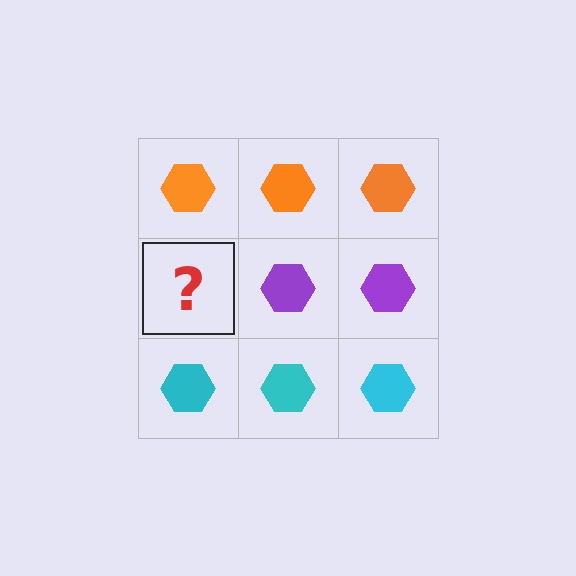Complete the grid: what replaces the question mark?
The question mark should be replaced with a purple hexagon.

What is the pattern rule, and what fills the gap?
The rule is that each row has a consistent color. The gap should be filled with a purple hexagon.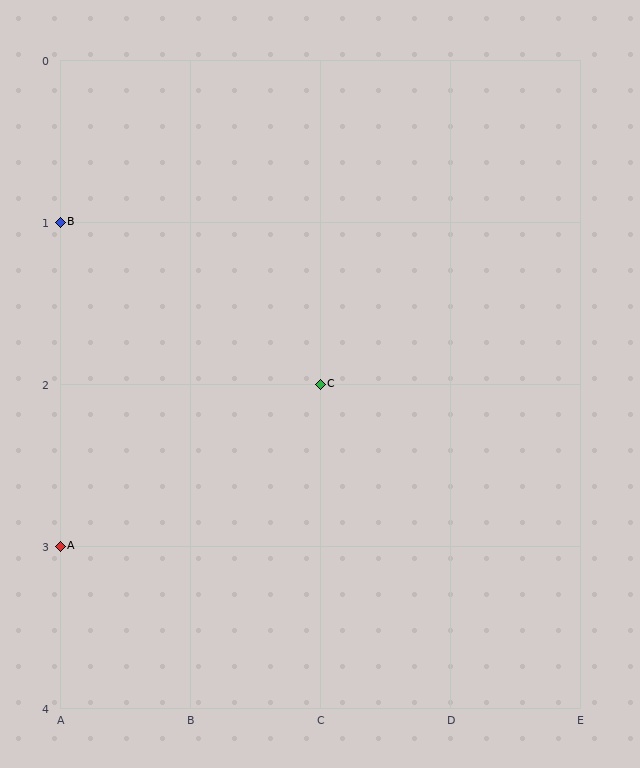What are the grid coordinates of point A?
Point A is at grid coordinates (A, 3).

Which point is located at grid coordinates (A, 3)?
Point A is at (A, 3).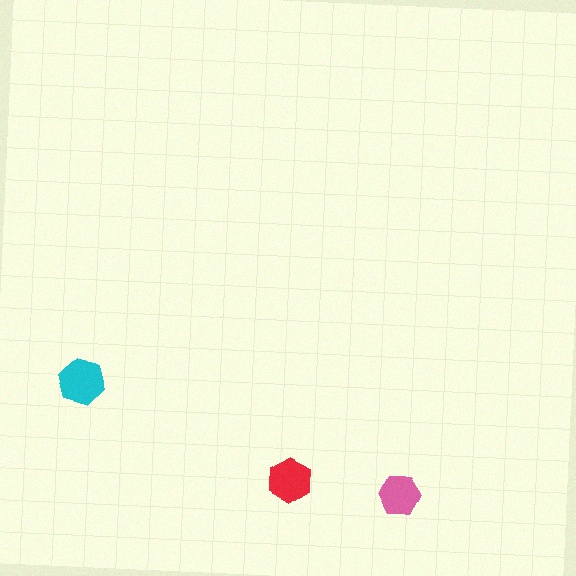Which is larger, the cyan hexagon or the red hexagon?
The cyan one.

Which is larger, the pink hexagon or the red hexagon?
The red one.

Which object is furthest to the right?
The pink hexagon is rightmost.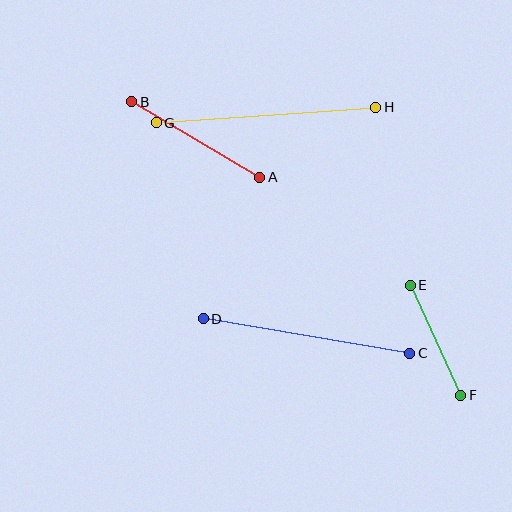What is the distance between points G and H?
The distance is approximately 220 pixels.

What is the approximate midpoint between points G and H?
The midpoint is at approximately (266, 115) pixels.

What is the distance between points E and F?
The distance is approximately 121 pixels.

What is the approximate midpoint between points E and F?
The midpoint is at approximately (435, 340) pixels.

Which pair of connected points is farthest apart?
Points G and H are farthest apart.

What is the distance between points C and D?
The distance is approximately 209 pixels.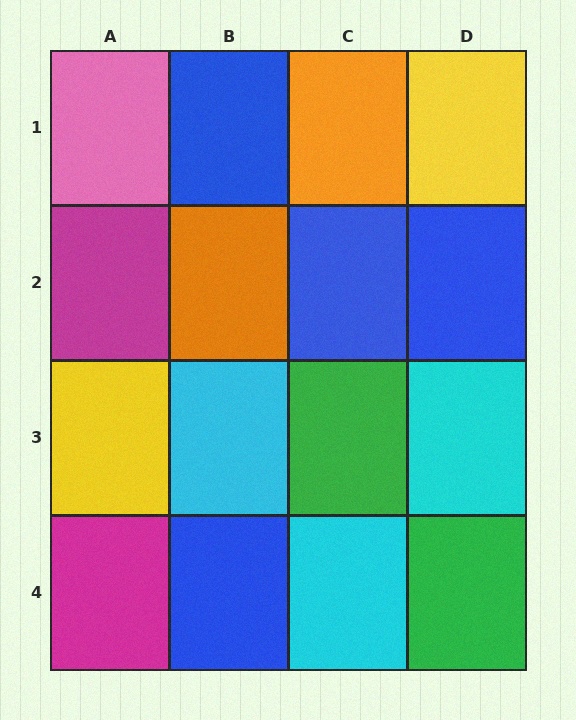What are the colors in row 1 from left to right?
Pink, blue, orange, yellow.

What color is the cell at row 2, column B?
Orange.